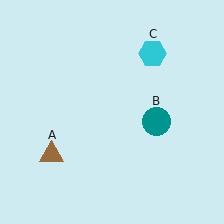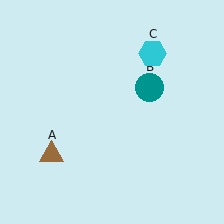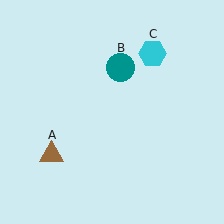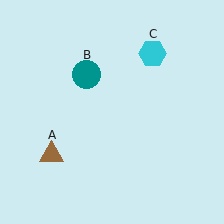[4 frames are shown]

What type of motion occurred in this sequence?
The teal circle (object B) rotated counterclockwise around the center of the scene.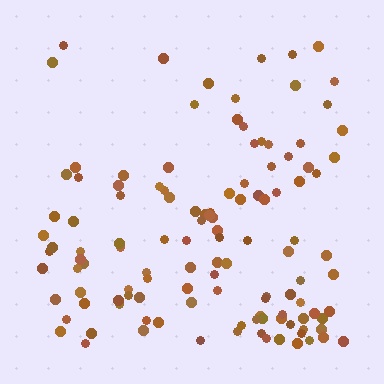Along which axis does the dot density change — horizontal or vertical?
Vertical.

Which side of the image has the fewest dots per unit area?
The top.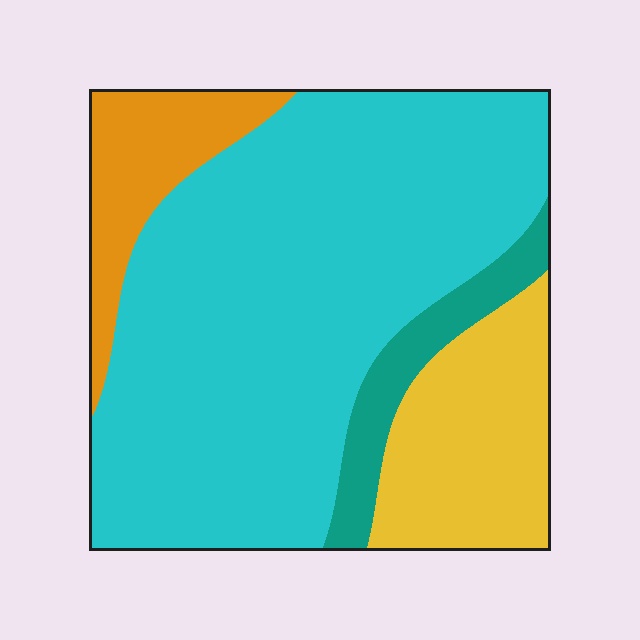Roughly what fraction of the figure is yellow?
Yellow covers around 15% of the figure.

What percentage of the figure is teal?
Teal covers 8% of the figure.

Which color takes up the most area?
Cyan, at roughly 65%.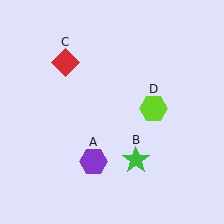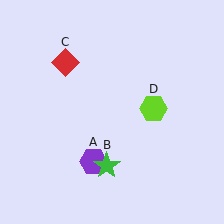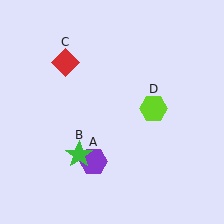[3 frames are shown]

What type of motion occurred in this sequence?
The green star (object B) rotated clockwise around the center of the scene.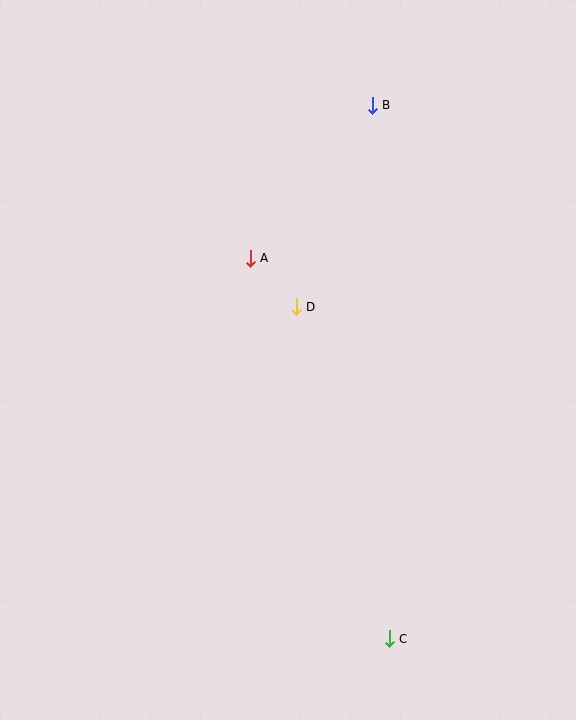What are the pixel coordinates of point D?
Point D is at (296, 307).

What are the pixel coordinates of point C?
Point C is at (389, 639).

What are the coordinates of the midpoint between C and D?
The midpoint between C and D is at (343, 473).